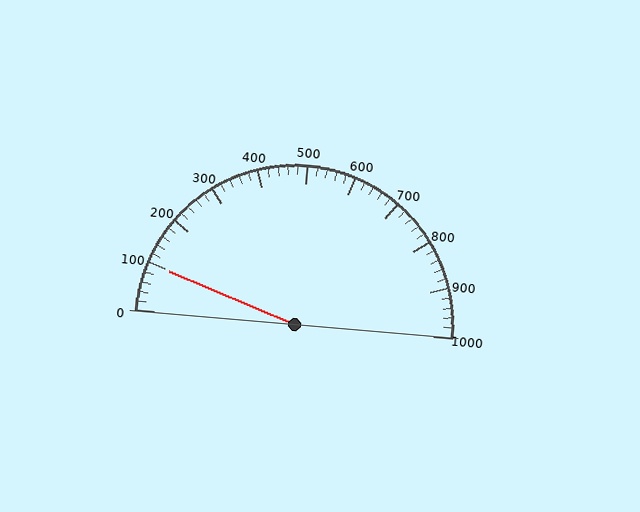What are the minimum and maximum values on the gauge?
The gauge ranges from 0 to 1000.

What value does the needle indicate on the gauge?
The needle indicates approximately 100.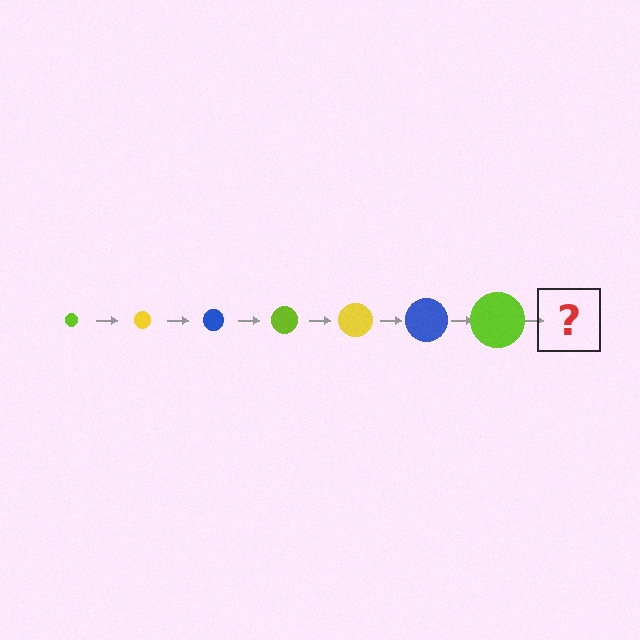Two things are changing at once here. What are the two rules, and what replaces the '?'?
The two rules are that the circle grows larger each step and the color cycles through lime, yellow, and blue. The '?' should be a yellow circle, larger than the previous one.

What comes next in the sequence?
The next element should be a yellow circle, larger than the previous one.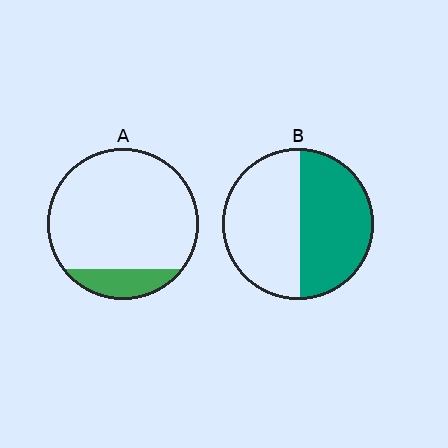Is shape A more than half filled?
No.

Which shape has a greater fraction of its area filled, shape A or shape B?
Shape B.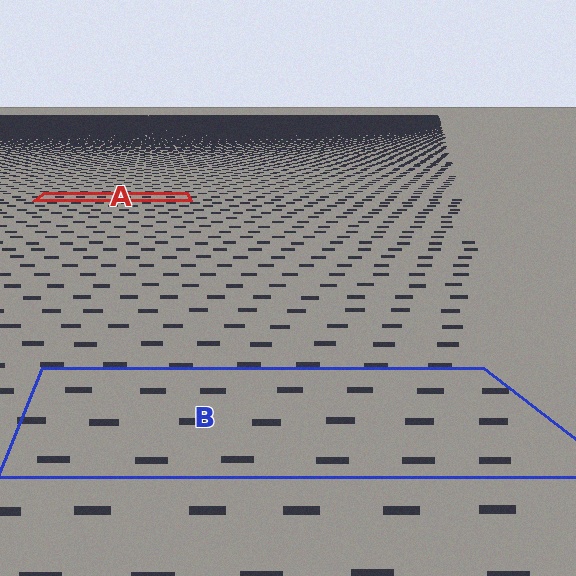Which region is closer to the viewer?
Region B is closer. The texture elements there are larger and more spread out.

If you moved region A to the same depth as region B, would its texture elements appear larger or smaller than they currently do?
They would appear larger. At a closer depth, the same texture elements are projected at a bigger on-screen size.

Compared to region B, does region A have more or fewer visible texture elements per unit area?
Region A has more texture elements per unit area — they are packed more densely because it is farther away.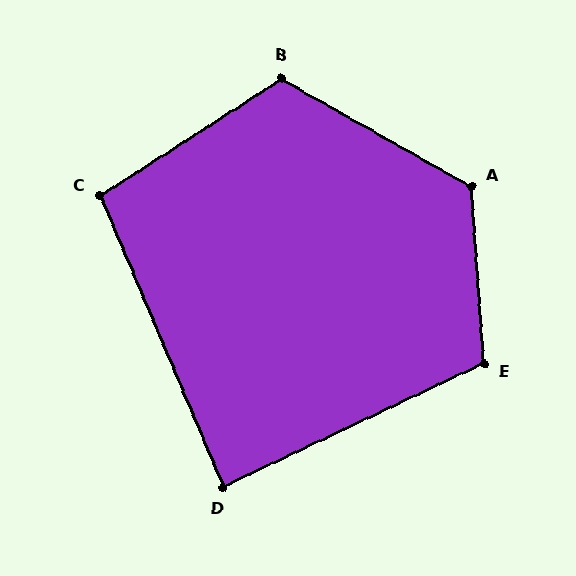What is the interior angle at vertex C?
Approximately 100 degrees (obtuse).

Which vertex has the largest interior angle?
A, at approximately 123 degrees.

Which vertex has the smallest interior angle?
D, at approximately 88 degrees.